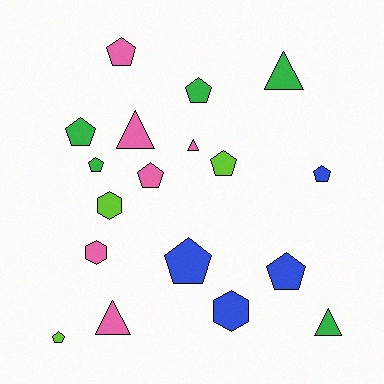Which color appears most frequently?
Pink, with 6 objects.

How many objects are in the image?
There are 18 objects.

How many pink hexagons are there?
There is 1 pink hexagon.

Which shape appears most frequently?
Pentagon, with 10 objects.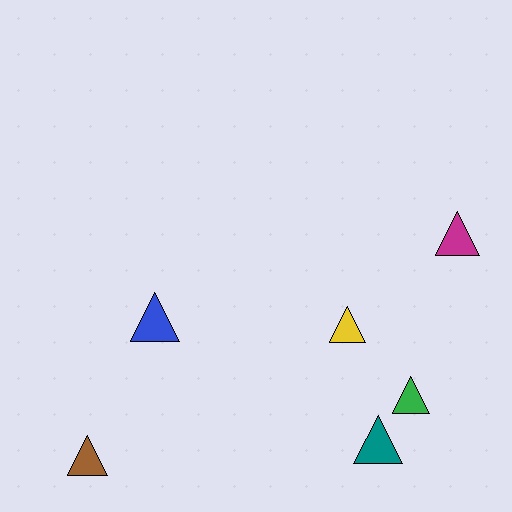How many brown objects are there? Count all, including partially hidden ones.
There is 1 brown object.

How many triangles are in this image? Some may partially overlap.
There are 6 triangles.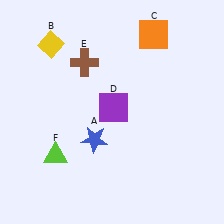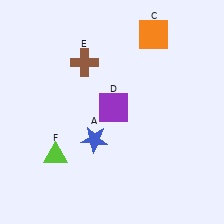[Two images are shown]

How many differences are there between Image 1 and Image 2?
There is 1 difference between the two images.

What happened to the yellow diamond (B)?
The yellow diamond (B) was removed in Image 2. It was in the top-left area of Image 1.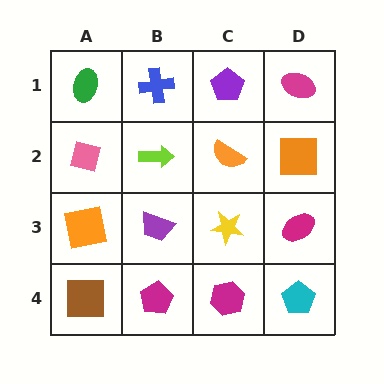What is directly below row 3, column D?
A cyan pentagon.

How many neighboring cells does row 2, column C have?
4.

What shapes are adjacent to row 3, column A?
A pink square (row 2, column A), a brown square (row 4, column A), a purple trapezoid (row 3, column B).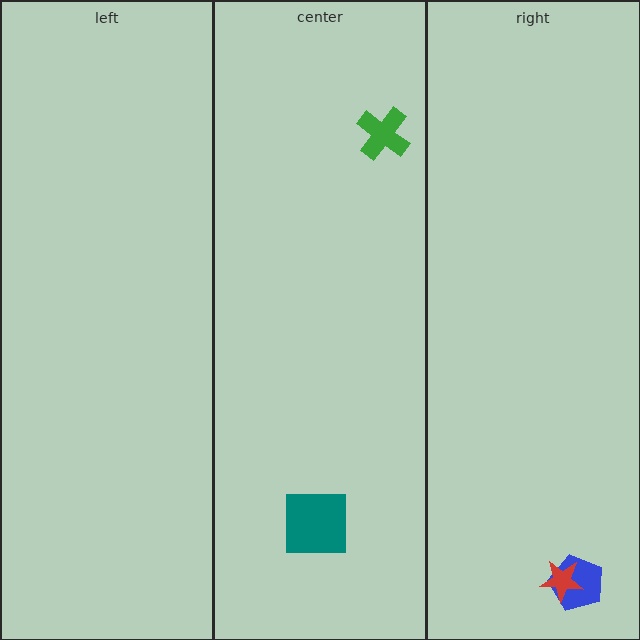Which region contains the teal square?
The center region.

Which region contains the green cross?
The center region.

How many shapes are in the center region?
2.